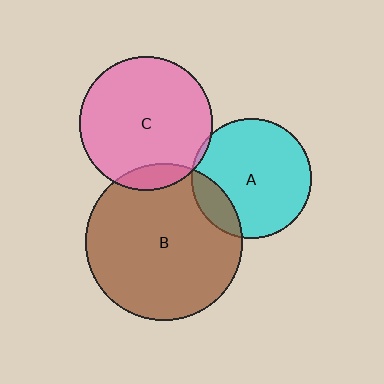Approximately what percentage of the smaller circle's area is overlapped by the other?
Approximately 5%.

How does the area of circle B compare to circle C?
Approximately 1.4 times.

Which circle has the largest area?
Circle B (brown).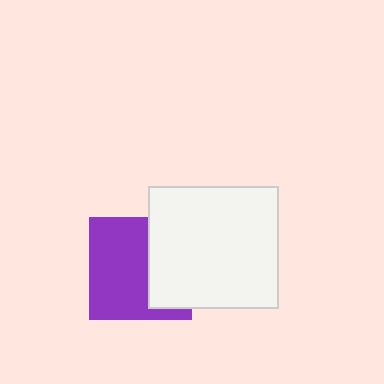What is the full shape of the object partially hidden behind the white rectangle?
The partially hidden object is a purple square.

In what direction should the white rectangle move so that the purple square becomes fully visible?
The white rectangle should move right. That is the shortest direction to clear the overlap and leave the purple square fully visible.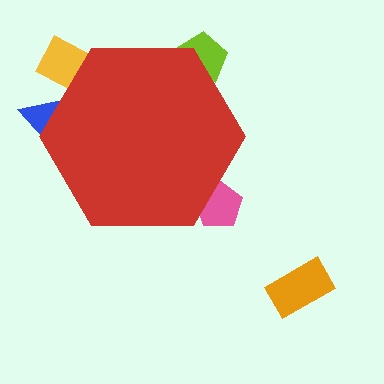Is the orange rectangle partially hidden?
No, the orange rectangle is fully visible.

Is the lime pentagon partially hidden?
Yes, the lime pentagon is partially hidden behind the red hexagon.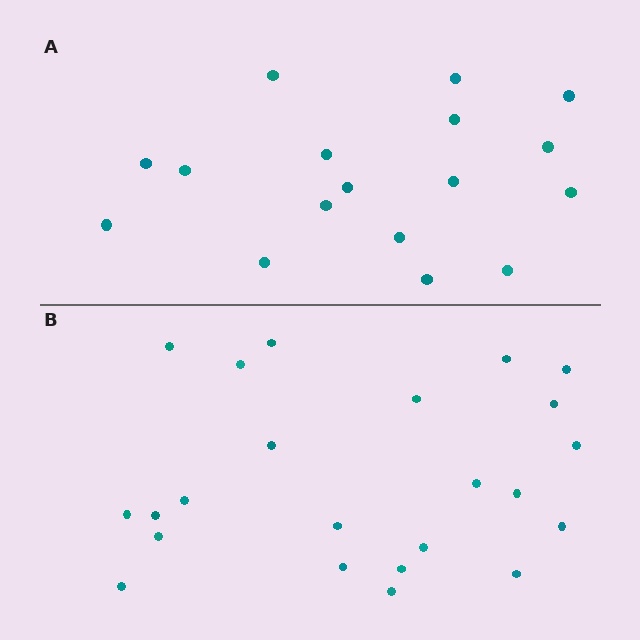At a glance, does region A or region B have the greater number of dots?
Region B (the bottom region) has more dots.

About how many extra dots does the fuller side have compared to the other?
Region B has about 6 more dots than region A.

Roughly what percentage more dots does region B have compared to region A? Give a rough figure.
About 35% more.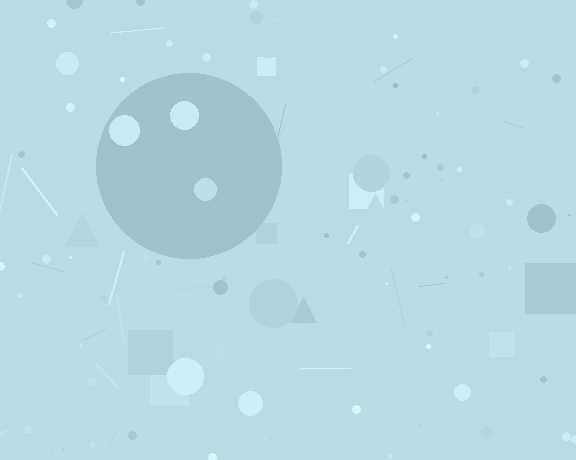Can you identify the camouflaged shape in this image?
The camouflaged shape is a circle.